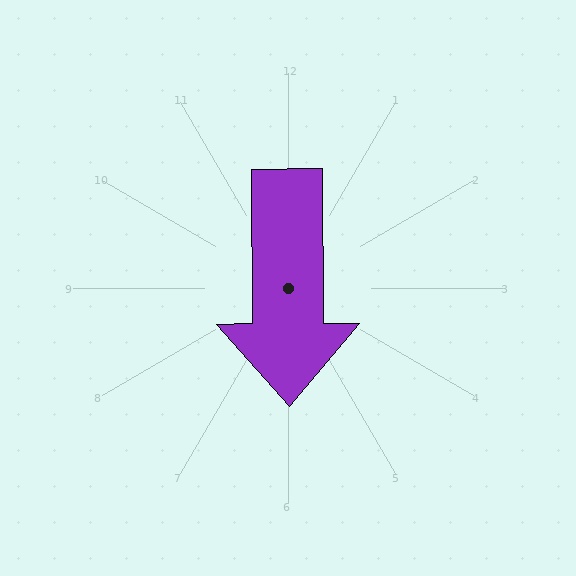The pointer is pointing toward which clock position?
Roughly 6 o'clock.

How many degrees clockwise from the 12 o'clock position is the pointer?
Approximately 179 degrees.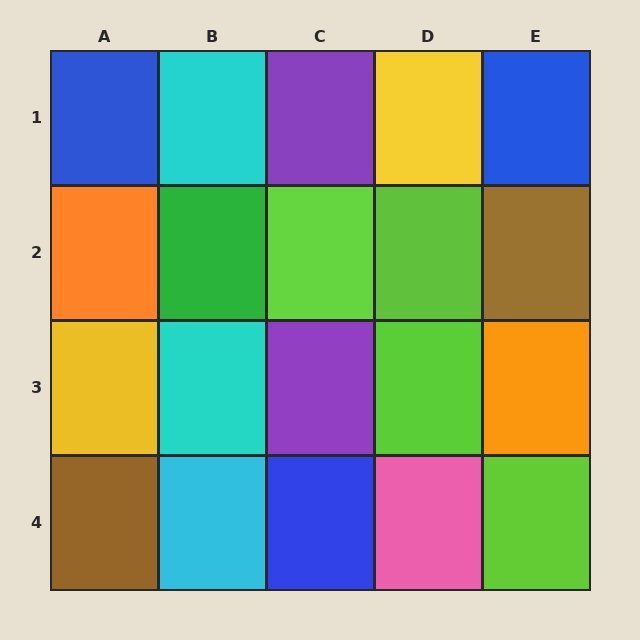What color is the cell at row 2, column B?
Green.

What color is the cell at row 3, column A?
Yellow.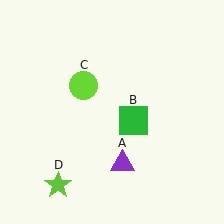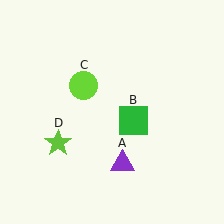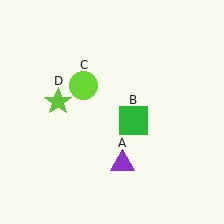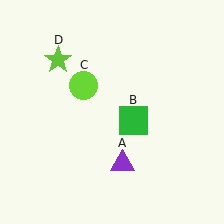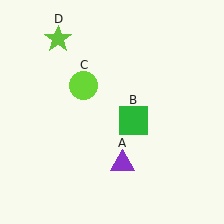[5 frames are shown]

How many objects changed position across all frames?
1 object changed position: lime star (object D).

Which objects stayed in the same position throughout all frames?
Purple triangle (object A) and green square (object B) and lime circle (object C) remained stationary.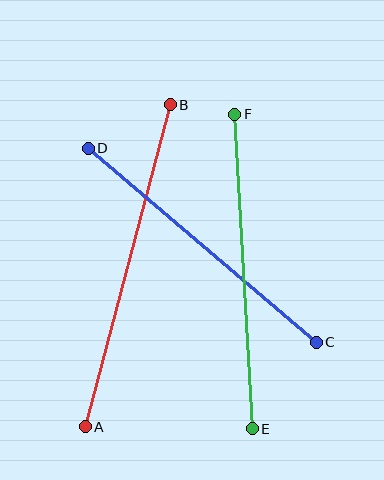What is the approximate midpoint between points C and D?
The midpoint is at approximately (202, 245) pixels.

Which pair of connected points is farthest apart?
Points A and B are farthest apart.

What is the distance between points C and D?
The distance is approximately 299 pixels.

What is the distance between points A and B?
The distance is approximately 333 pixels.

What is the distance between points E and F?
The distance is approximately 315 pixels.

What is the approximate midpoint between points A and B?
The midpoint is at approximately (128, 266) pixels.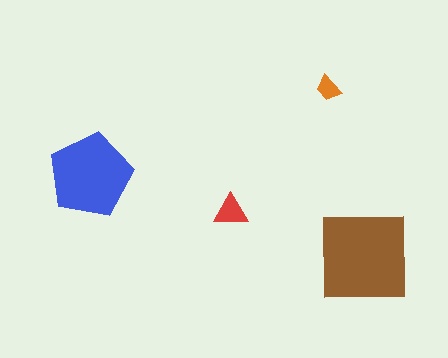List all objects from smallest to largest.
The orange trapezoid, the red triangle, the blue pentagon, the brown square.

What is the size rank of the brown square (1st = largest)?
1st.